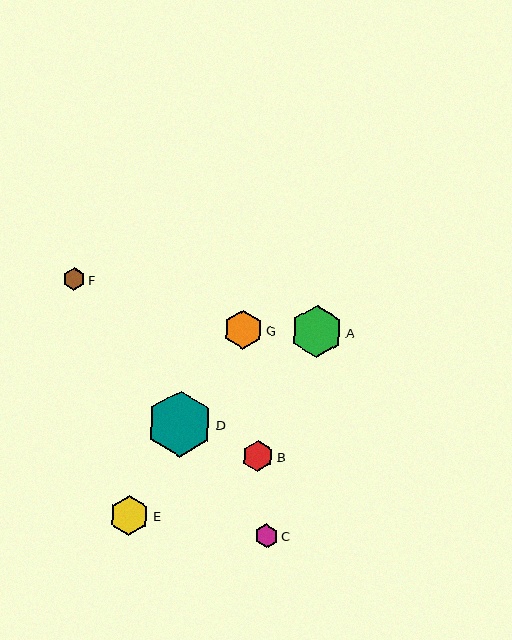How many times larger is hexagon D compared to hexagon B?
Hexagon D is approximately 2.1 times the size of hexagon B.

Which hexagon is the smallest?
Hexagon F is the smallest with a size of approximately 23 pixels.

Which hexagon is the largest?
Hexagon D is the largest with a size of approximately 66 pixels.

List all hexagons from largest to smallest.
From largest to smallest: D, A, E, G, B, C, F.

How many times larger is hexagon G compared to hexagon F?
Hexagon G is approximately 1.7 times the size of hexagon F.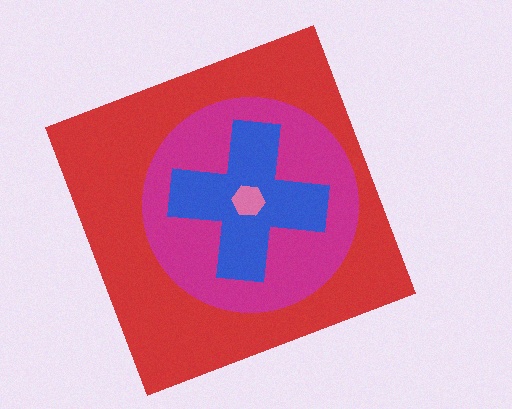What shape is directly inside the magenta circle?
The blue cross.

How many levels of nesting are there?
4.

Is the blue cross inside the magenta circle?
Yes.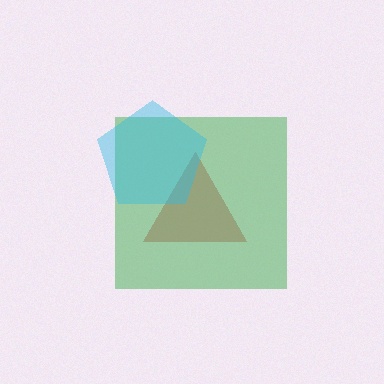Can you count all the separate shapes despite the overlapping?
Yes, there are 3 separate shapes.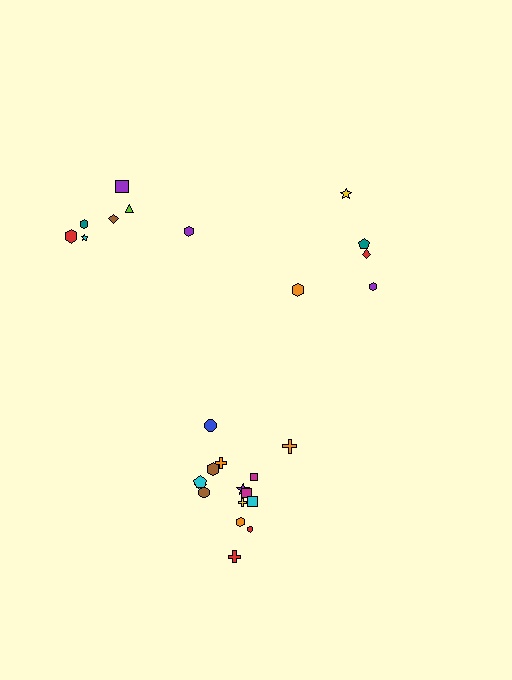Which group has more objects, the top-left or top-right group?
The top-left group.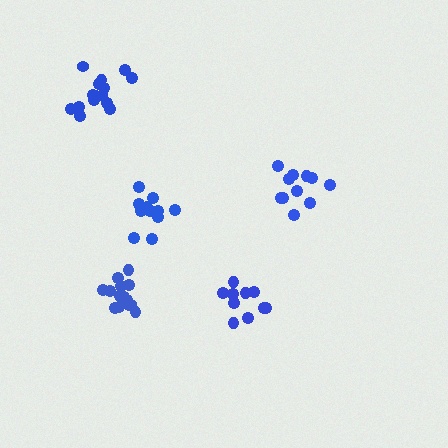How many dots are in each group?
Group 1: 16 dots, Group 2: 11 dots, Group 3: 10 dots, Group 4: 12 dots, Group 5: 15 dots (64 total).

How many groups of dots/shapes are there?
There are 5 groups.